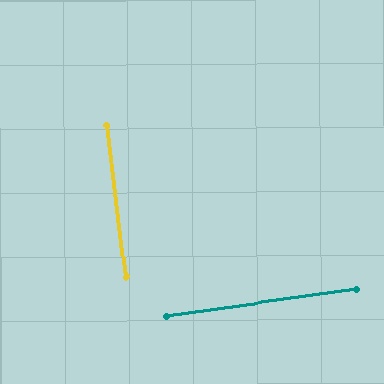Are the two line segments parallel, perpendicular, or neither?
Perpendicular — they meet at approximately 89°.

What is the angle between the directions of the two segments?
Approximately 89 degrees.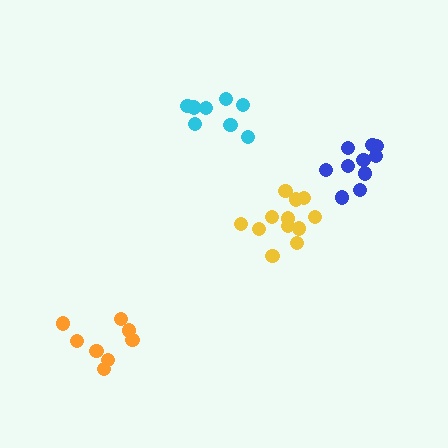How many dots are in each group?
Group 1: 8 dots, Group 2: 12 dots, Group 3: 10 dots, Group 4: 8 dots (38 total).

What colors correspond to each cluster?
The clusters are colored: orange, yellow, blue, cyan.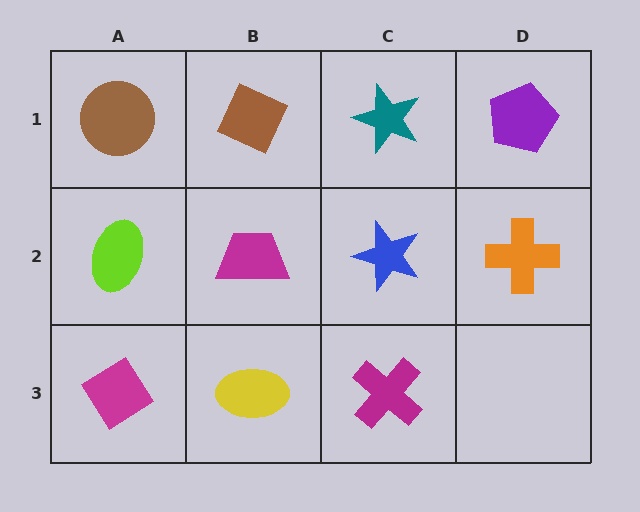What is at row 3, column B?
A yellow ellipse.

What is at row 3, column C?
A magenta cross.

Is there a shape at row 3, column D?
No, that cell is empty.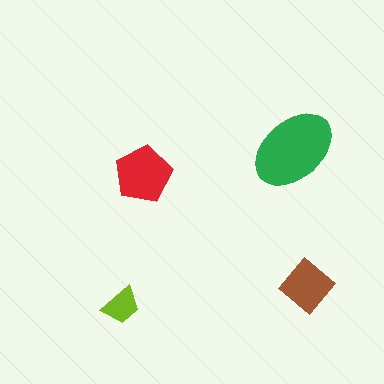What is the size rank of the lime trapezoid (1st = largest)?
4th.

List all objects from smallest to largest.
The lime trapezoid, the brown diamond, the red pentagon, the green ellipse.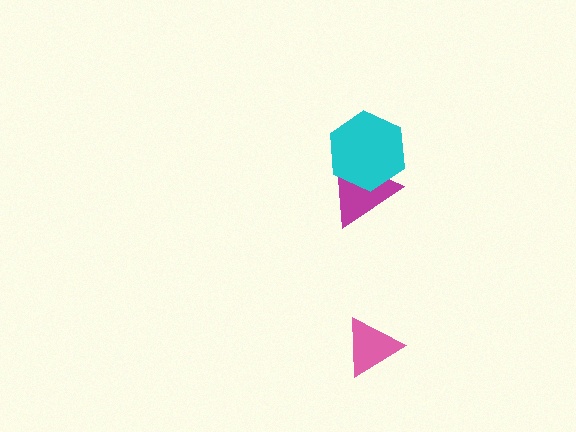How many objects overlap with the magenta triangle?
1 object overlaps with the magenta triangle.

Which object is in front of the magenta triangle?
The cyan hexagon is in front of the magenta triangle.